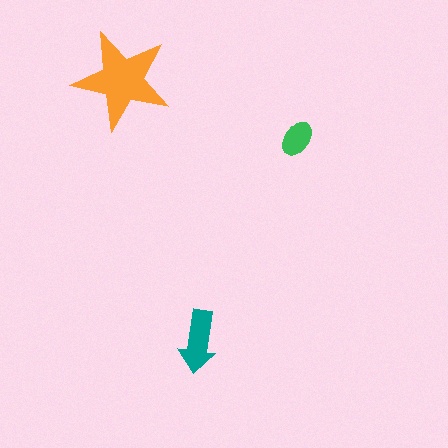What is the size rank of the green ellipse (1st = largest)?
3rd.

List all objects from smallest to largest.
The green ellipse, the teal arrow, the orange star.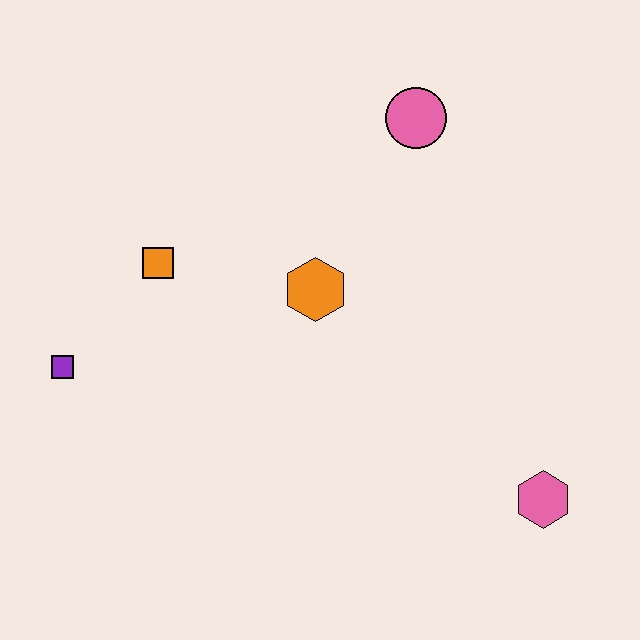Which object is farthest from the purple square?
The pink hexagon is farthest from the purple square.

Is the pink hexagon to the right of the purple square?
Yes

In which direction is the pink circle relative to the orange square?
The pink circle is to the right of the orange square.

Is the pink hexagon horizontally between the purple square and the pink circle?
No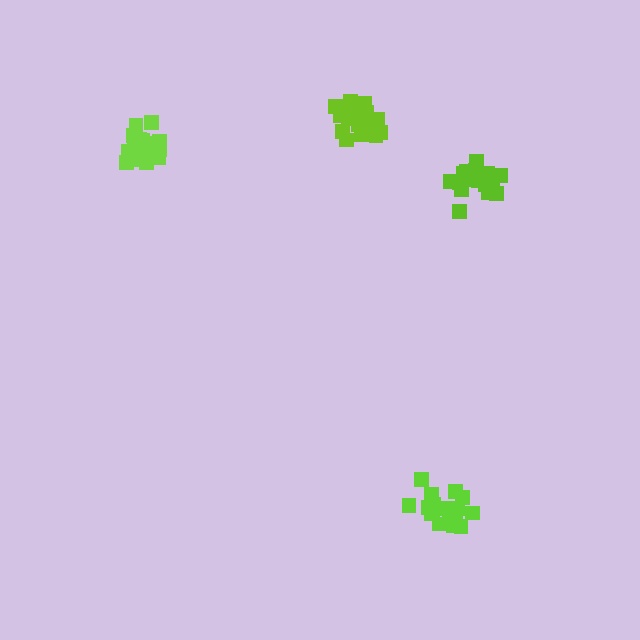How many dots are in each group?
Group 1: 19 dots, Group 2: 20 dots, Group 3: 21 dots, Group 4: 19 dots (79 total).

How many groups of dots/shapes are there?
There are 4 groups.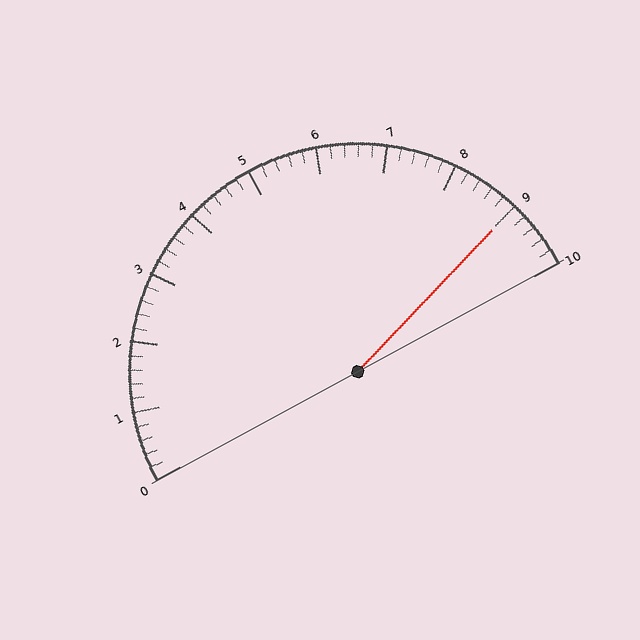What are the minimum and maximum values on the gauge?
The gauge ranges from 0 to 10.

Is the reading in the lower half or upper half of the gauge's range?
The reading is in the upper half of the range (0 to 10).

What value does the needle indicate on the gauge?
The needle indicates approximately 9.0.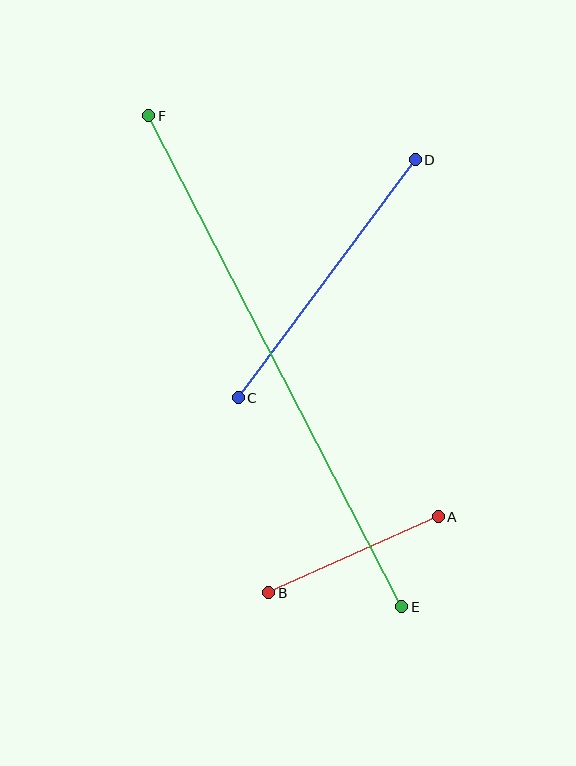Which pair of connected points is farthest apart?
Points E and F are farthest apart.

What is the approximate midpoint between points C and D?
The midpoint is at approximately (327, 279) pixels.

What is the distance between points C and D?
The distance is approximately 297 pixels.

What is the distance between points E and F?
The distance is approximately 553 pixels.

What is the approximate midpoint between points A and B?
The midpoint is at approximately (354, 555) pixels.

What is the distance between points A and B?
The distance is approximately 186 pixels.